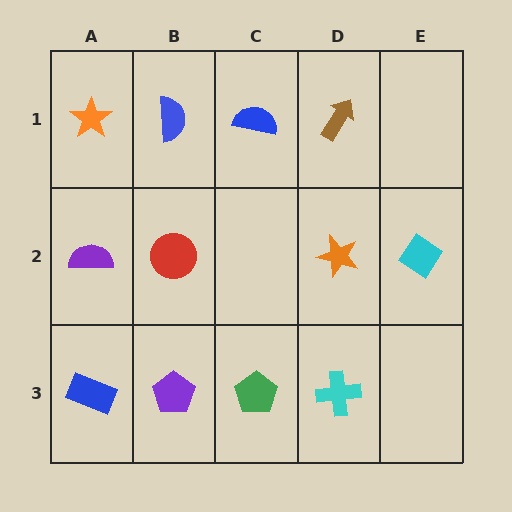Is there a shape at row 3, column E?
No, that cell is empty.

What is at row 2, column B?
A red circle.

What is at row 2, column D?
An orange star.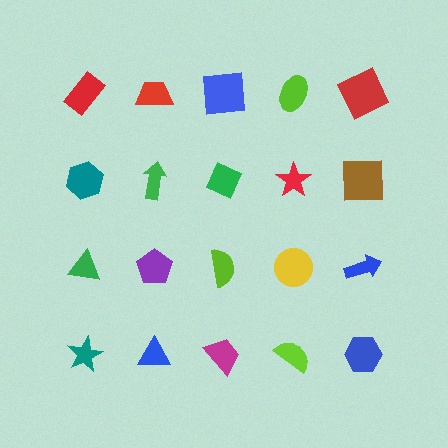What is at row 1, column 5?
A red square.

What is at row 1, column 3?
A blue square.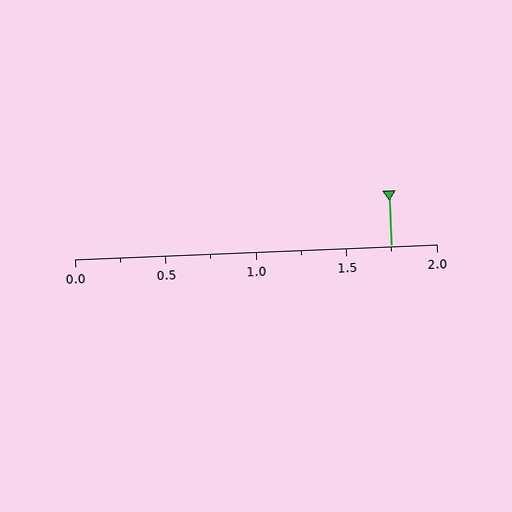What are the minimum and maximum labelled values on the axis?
The axis runs from 0.0 to 2.0.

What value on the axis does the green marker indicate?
The marker indicates approximately 1.75.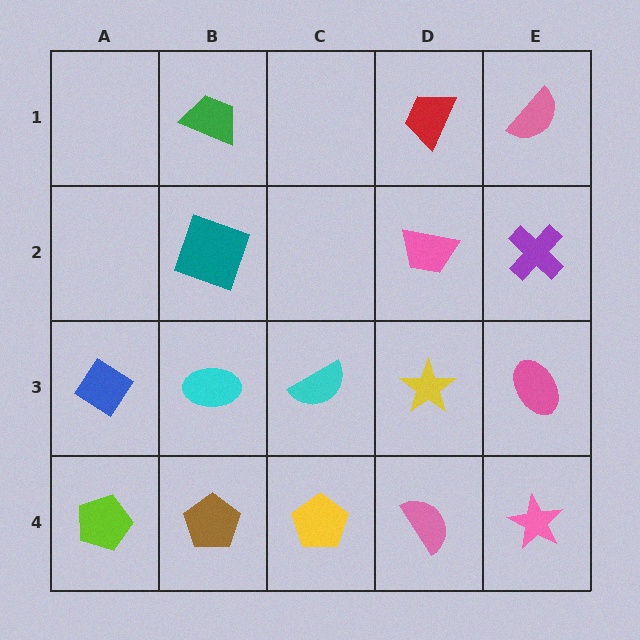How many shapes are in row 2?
3 shapes.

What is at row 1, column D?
A red trapezoid.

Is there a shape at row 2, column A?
No, that cell is empty.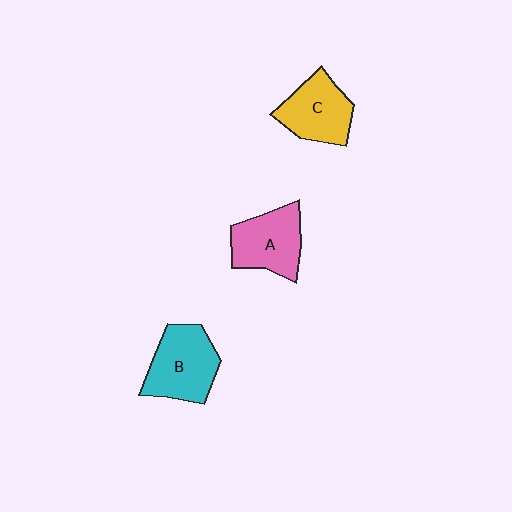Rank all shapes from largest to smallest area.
From largest to smallest: B (cyan), A (pink), C (yellow).